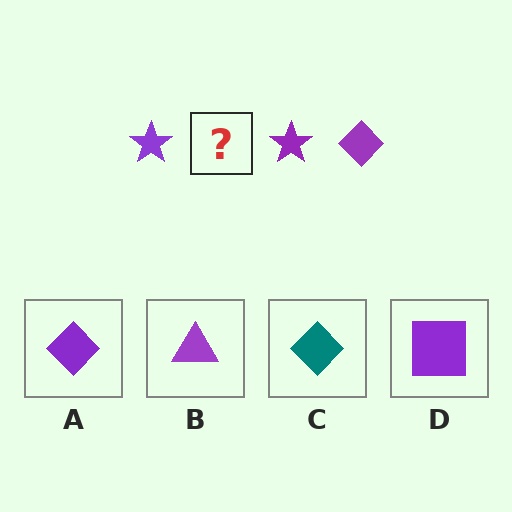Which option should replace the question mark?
Option A.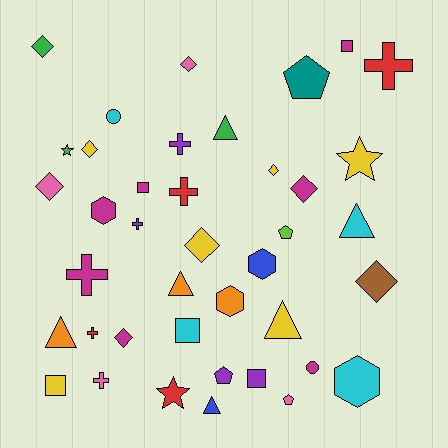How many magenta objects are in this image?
There are 7 magenta objects.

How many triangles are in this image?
There are 6 triangles.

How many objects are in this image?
There are 40 objects.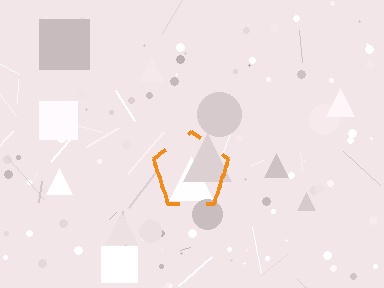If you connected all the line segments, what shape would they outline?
They would outline a pentagon.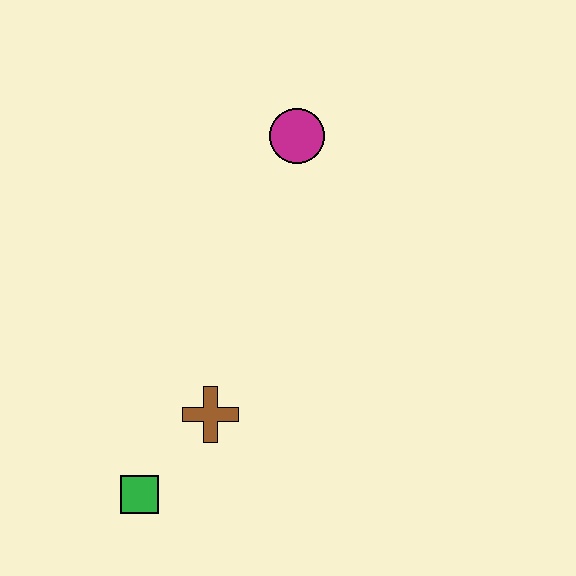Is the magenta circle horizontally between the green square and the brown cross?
No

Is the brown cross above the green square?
Yes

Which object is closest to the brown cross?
The green square is closest to the brown cross.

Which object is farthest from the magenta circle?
The green square is farthest from the magenta circle.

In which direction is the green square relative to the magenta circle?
The green square is below the magenta circle.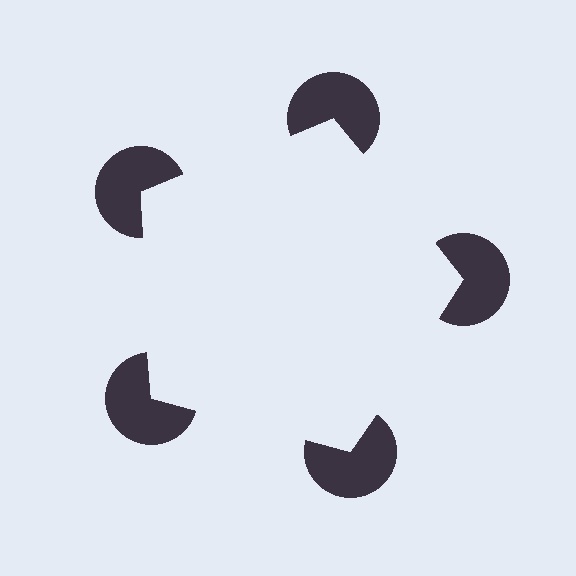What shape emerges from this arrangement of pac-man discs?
An illusory pentagon — its edges are inferred from the aligned wedge cuts in the pac-man discs, not physically drawn.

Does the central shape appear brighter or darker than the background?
It typically appears slightly brighter than the background, even though no actual brightness change is drawn.